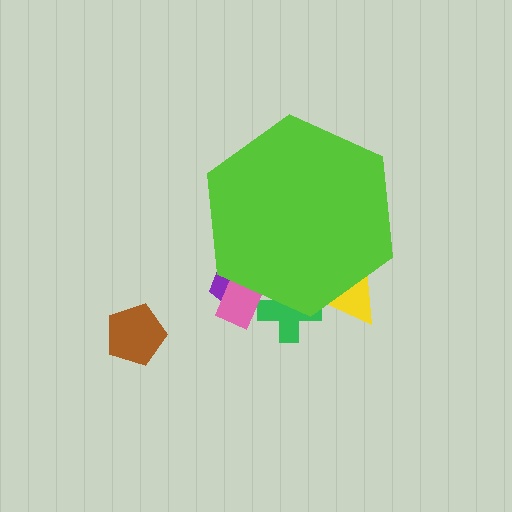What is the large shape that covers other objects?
A lime hexagon.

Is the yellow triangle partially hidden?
Yes, the yellow triangle is partially hidden behind the lime hexagon.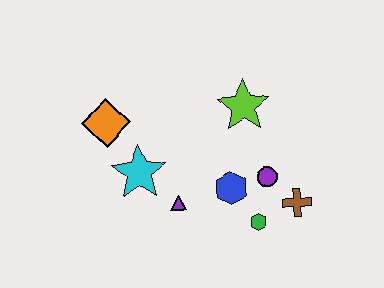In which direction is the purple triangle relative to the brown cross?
The purple triangle is to the left of the brown cross.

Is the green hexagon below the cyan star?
Yes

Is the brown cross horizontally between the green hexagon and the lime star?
No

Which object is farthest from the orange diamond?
The brown cross is farthest from the orange diamond.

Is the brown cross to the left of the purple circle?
No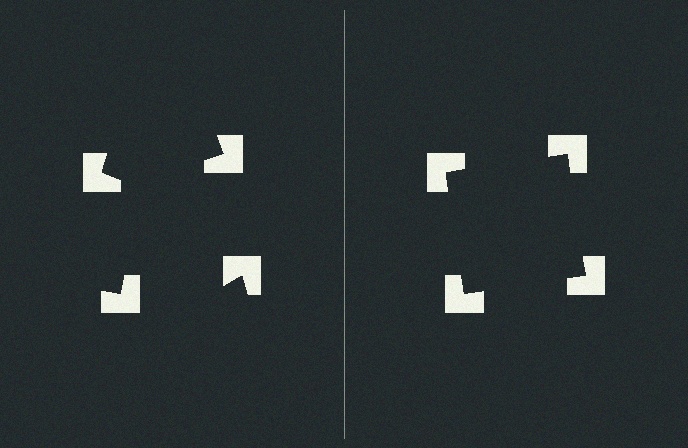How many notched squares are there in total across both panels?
8 — 4 on each side.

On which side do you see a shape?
An illusory square appears on the right side. On the left side the wedge cuts are rotated, so no coherent shape forms.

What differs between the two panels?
The notched squares are positioned identically on both sides; only the wedge orientations differ. On the right they align to a square; on the left they are misaligned.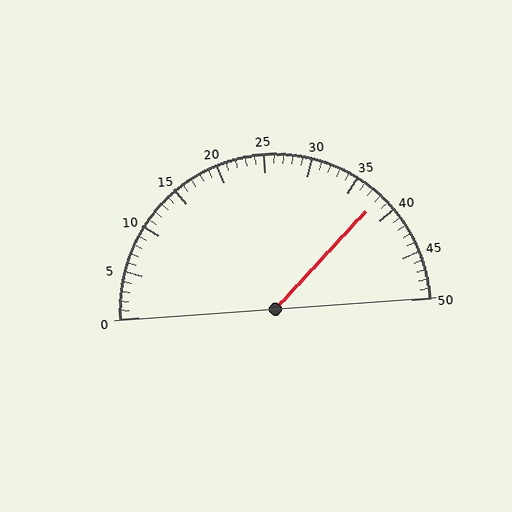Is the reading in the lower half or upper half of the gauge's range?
The reading is in the upper half of the range (0 to 50).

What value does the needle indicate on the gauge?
The needle indicates approximately 38.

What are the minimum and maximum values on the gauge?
The gauge ranges from 0 to 50.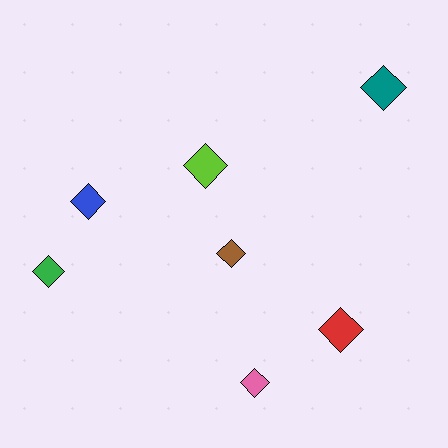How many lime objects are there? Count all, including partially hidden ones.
There is 1 lime object.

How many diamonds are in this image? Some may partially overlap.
There are 7 diamonds.